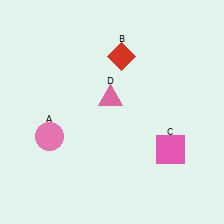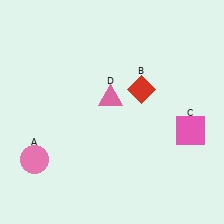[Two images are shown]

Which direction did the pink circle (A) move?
The pink circle (A) moved down.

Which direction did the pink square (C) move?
The pink square (C) moved right.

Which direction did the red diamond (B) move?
The red diamond (B) moved down.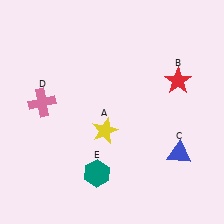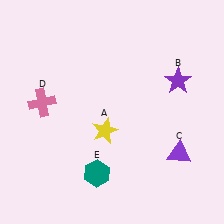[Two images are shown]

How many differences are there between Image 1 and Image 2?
There are 2 differences between the two images.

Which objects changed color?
B changed from red to purple. C changed from blue to purple.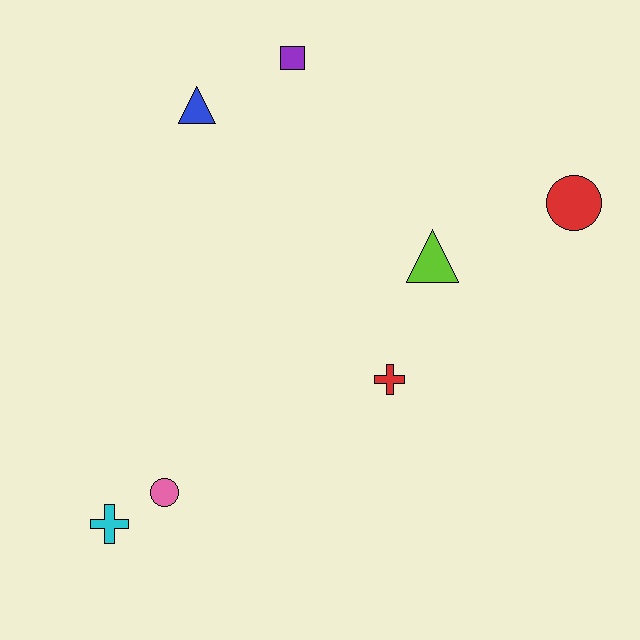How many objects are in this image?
There are 7 objects.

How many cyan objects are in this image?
There is 1 cyan object.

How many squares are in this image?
There is 1 square.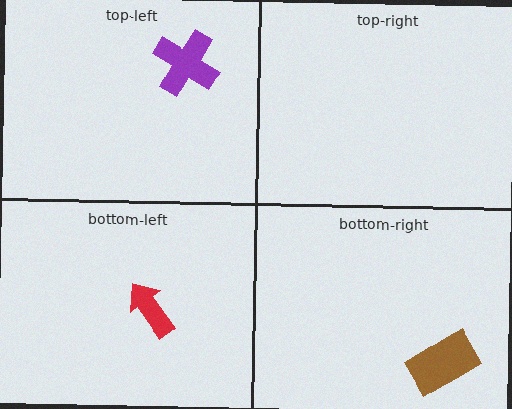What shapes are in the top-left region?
The purple cross.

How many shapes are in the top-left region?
1.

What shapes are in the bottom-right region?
The brown rectangle.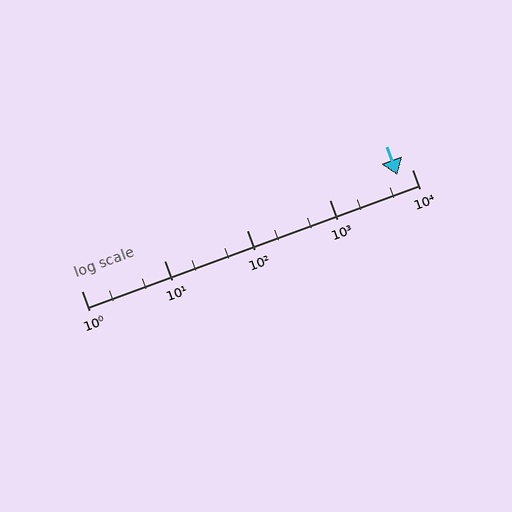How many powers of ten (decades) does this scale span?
The scale spans 4 decades, from 1 to 10000.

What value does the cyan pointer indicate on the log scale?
The pointer indicates approximately 6600.